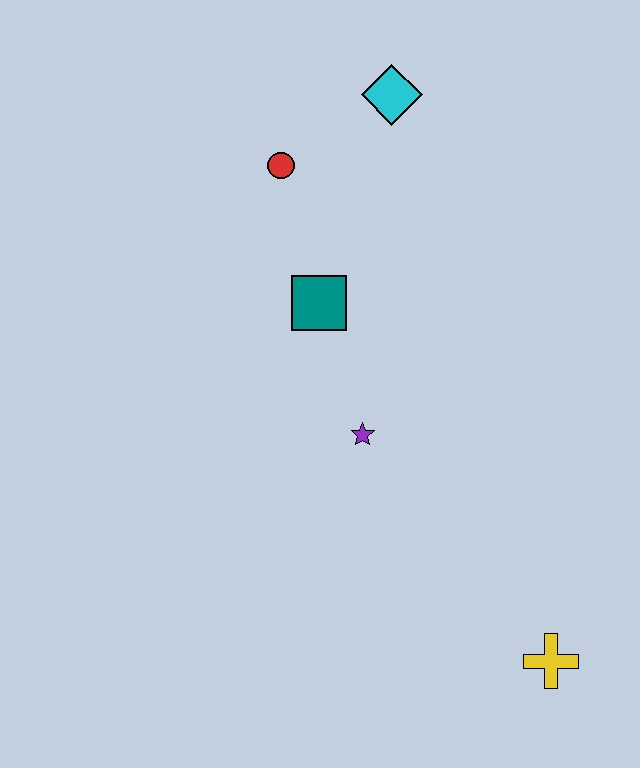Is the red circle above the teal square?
Yes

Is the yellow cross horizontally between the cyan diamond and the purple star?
No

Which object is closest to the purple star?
The teal square is closest to the purple star.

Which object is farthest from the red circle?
The yellow cross is farthest from the red circle.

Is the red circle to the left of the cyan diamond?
Yes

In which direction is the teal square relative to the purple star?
The teal square is above the purple star.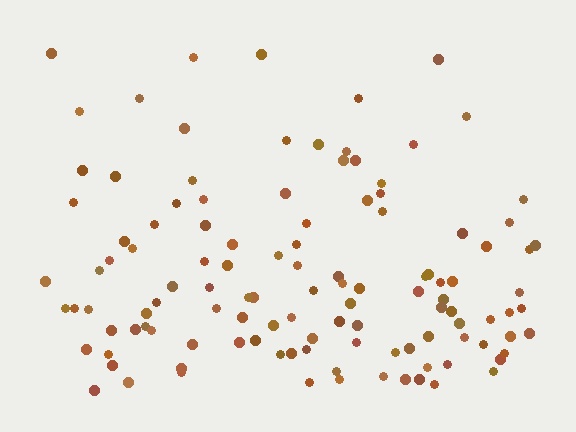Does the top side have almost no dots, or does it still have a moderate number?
Still a moderate number, just noticeably fewer than the bottom.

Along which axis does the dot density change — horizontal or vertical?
Vertical.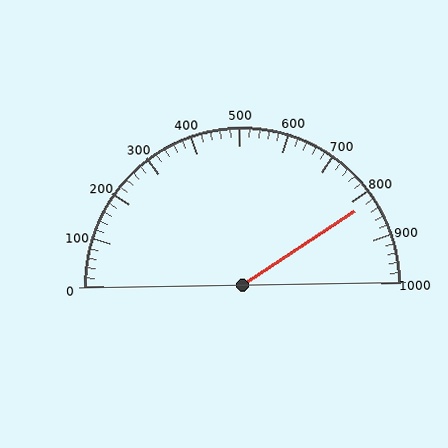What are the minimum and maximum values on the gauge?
The gauge ranges from 0 to 1000.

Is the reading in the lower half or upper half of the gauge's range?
The reading is in the upper half of the range (0 to 1000).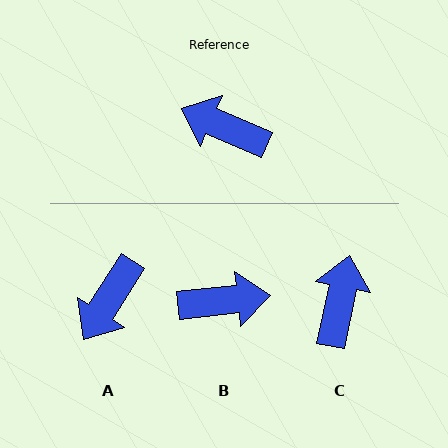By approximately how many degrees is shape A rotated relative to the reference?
Approximately 81 degrees counter-clockwise.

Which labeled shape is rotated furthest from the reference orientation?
B, about 150 degrees away.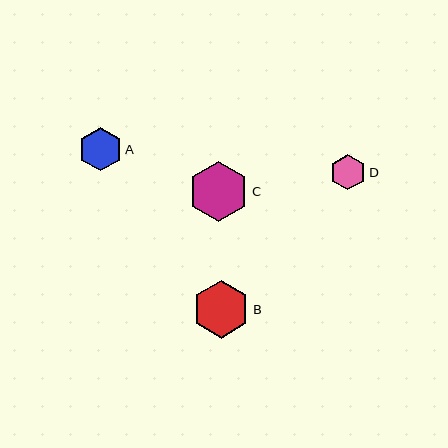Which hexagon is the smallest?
Hexagon D is the smallest with a size of approximately 36 pixels.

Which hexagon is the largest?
Hexagon C is the largest with a size of approximately 60 pixels.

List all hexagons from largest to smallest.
From largest to smallest: C, B, A, D.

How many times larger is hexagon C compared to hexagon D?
Hexagon C is approximately 1.7 times the size of hexagon D.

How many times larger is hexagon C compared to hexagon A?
Hexagon C is approximately 1.4 times the size of hexagon A.